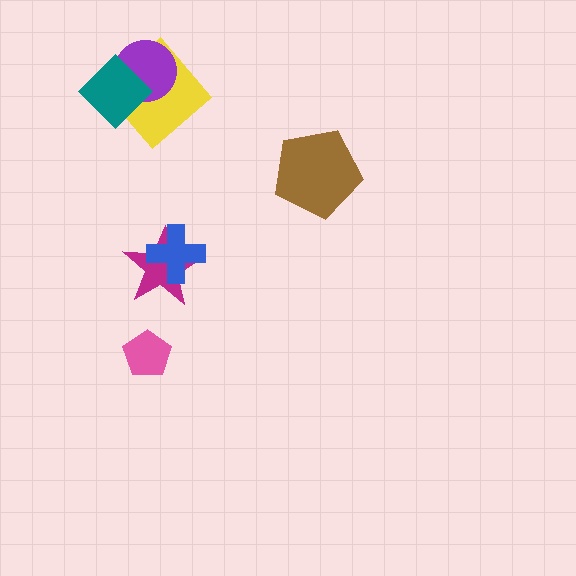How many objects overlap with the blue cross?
1 object overlaps with the blue cross.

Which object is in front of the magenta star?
The blue cross is in front of the magenta star.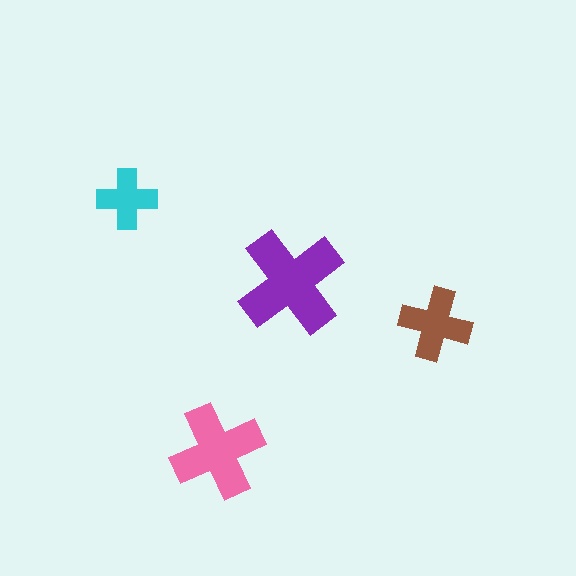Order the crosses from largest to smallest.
the purple one, the pink one, the brown one, the cyan one.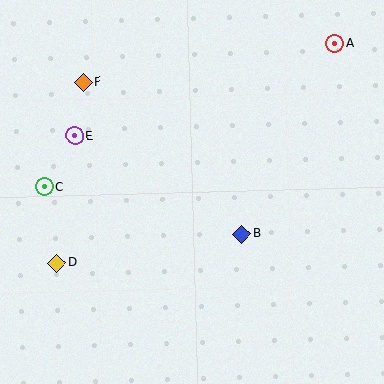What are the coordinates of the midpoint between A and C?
The midpoint between A and C is at (190, 115).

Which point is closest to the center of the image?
Point B at (242, 234) is closest to the center.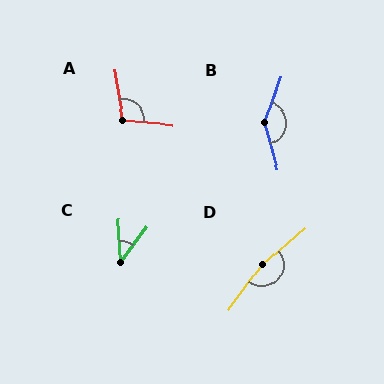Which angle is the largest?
D, at approximately 167 degrees.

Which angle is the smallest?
C, at approximately 39 degrees.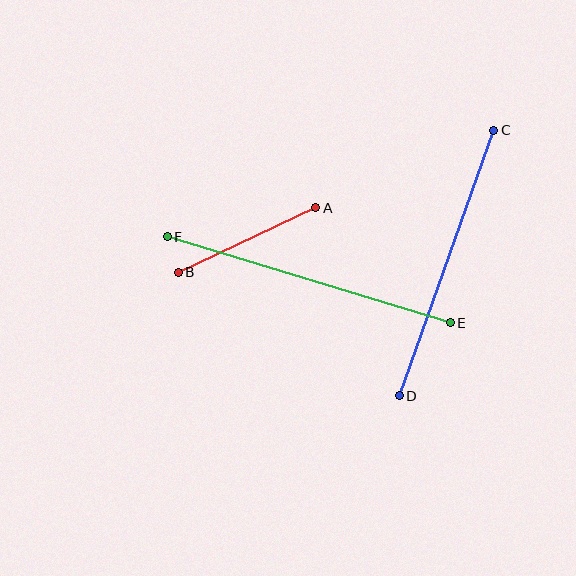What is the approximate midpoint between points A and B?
The midpoint is at approximately (247, 240) pixels.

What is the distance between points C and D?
The distance is approximately 282 pixels.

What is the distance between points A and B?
The distance is approximately 152 pixels.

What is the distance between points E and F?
The distance is approximately 296 pixels.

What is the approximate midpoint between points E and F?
The midpoint is at approximately (309, 280) pixels.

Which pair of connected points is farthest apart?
Points E and F are farthest apart.